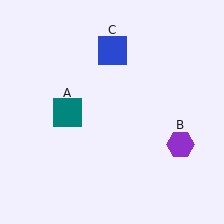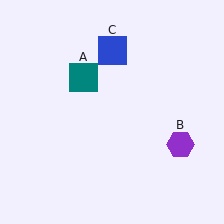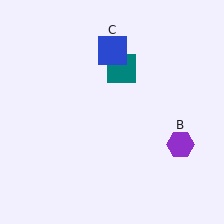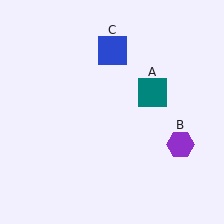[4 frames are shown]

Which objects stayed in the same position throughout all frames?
Purple hexagon (object B) and blue square (object C) remained stationary.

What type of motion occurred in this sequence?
The teal square (object A) rotated clockwise around the center of the scene.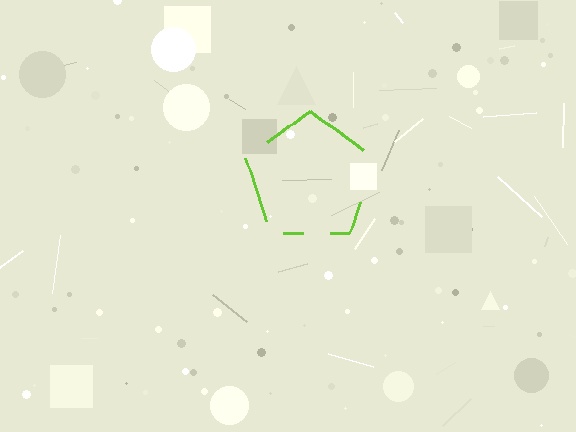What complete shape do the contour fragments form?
The contour fragments form a pentagon.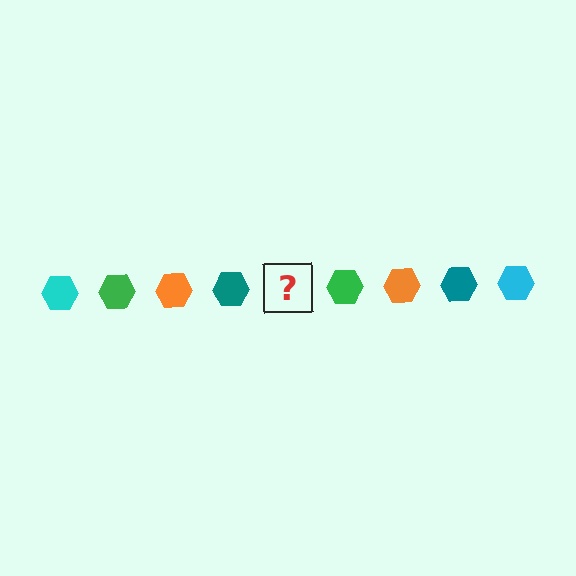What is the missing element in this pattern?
The missing element is a cyan hexagon.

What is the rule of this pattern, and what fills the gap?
The rule is that the pattern cycles through cyan, green, orange, teal hexagons. The gap should be filled with a cyan hexagon.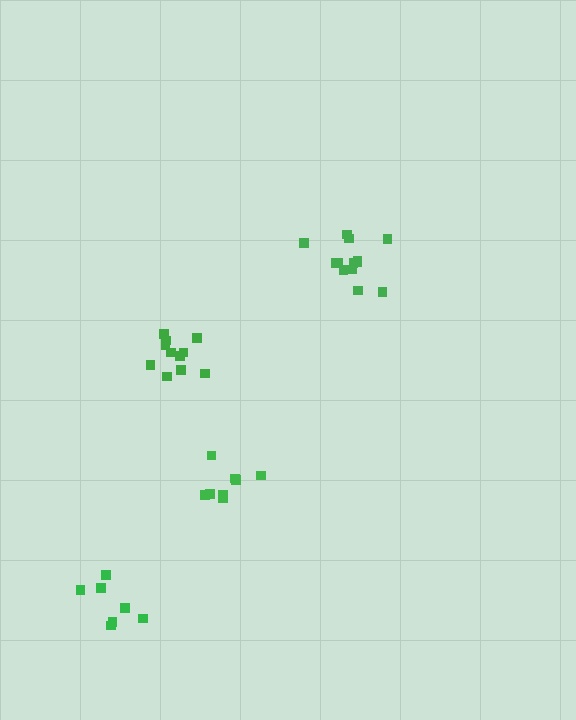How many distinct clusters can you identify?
There are 4 distinct clusters.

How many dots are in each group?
Group 1: 8 dots, Group 2: 13 dots, Group 3: 11 dots, Group 4: 7 dots (39 total).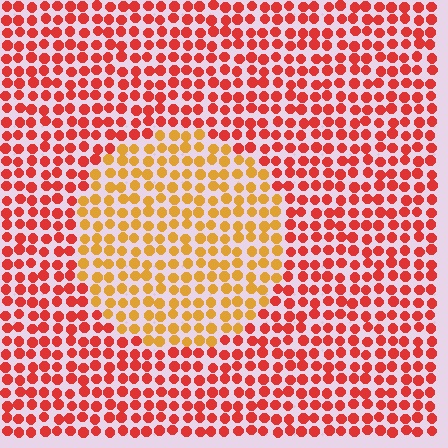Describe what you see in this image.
The image is filled with small red elements in a uniform arrangement. A circle-shaped region is visible where the elements are tinted to a slightly different hue, forming a subtle color boundary.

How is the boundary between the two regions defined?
The boundary is defined purely by a slight shift in hue (about 38 degrees). Spacing, size, and orientation are identical on both sides.